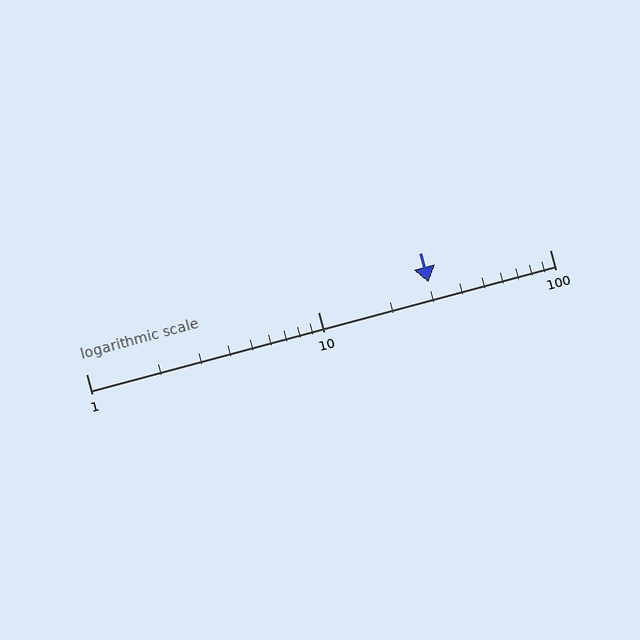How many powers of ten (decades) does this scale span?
The scale spans 2 decades, from 1 to 100.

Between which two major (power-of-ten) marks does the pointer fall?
The pointer is between 10 and 100.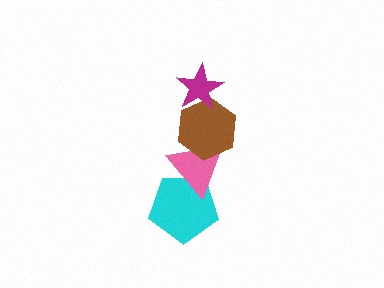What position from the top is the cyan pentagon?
The cyan pentagon is 4th from the top.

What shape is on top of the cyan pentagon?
The pink triangle is on top of the cyan pentagon.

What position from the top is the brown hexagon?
The brown hexagon is 2nd from the top.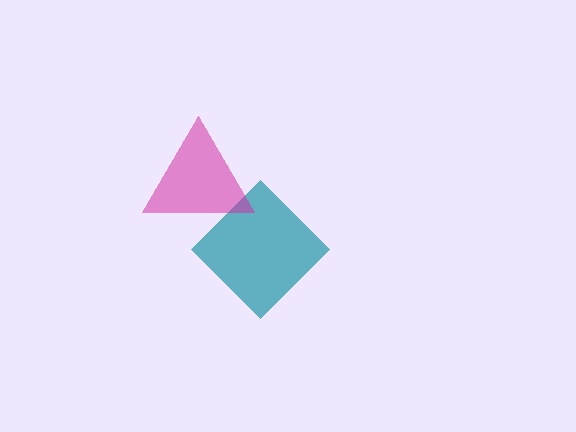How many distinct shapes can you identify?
There are 2 distinct shapes: a teal diamond, a magenta triangle.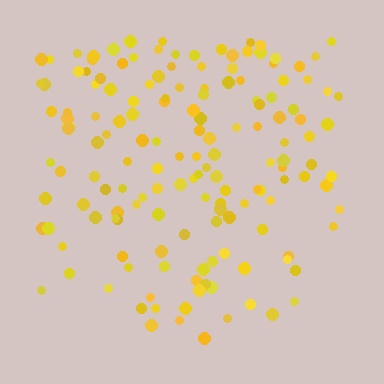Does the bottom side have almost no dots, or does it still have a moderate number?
Still a moderate number, just noticeably fewer than the top.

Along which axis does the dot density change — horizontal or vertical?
Vertical.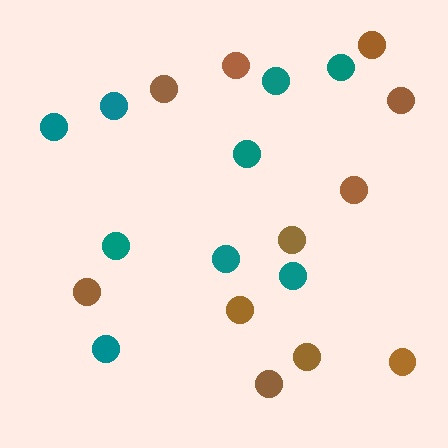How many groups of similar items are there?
There are 2 groups: one group of teal circles (9) and one group of brown circles (11).